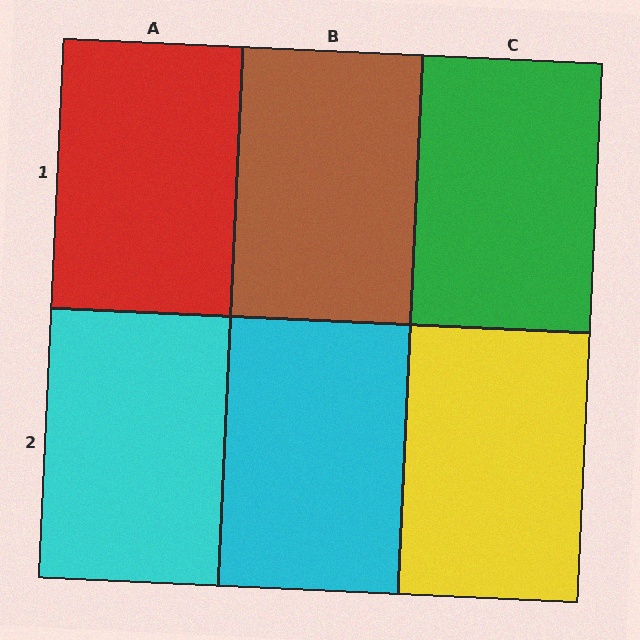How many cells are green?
1 cell is green.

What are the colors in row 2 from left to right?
Cyan, cyan, yellow.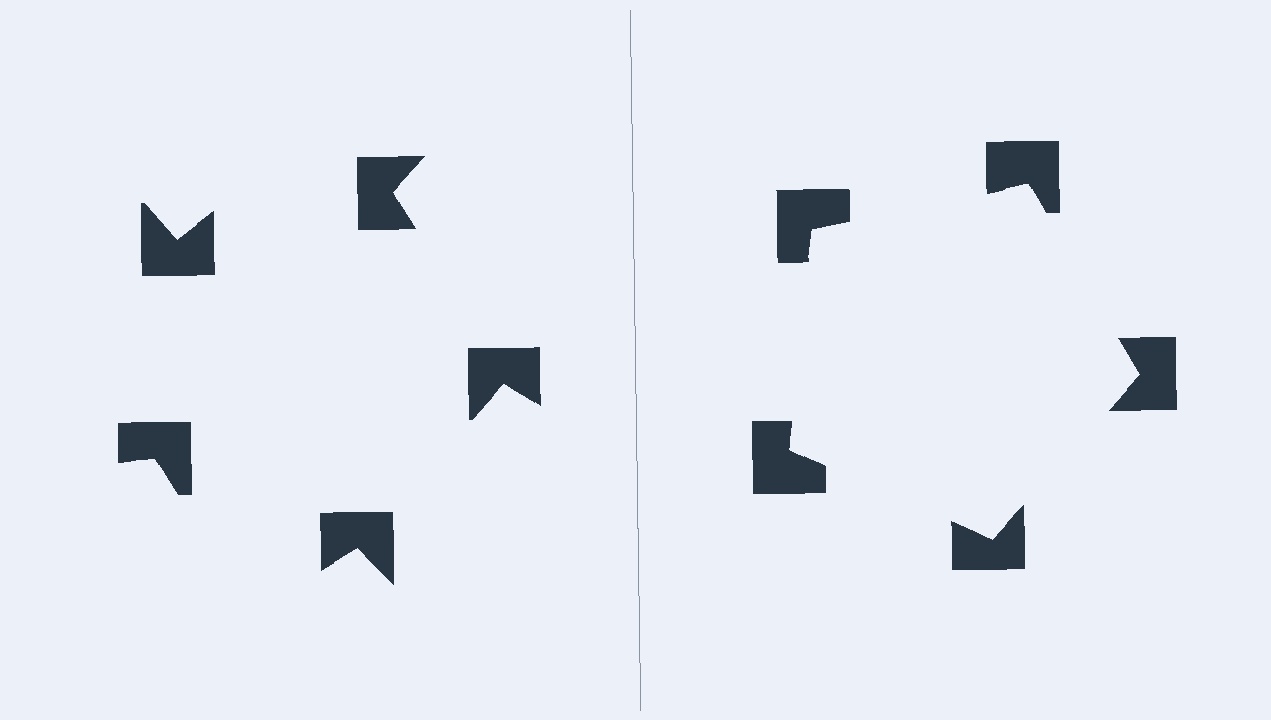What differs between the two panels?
The notched squares are positioned identically on both sides; only the wedge orientations differ. On the right they align to a pentagon; on the left they are misaligned.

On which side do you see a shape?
An illusory pentagon appears on the right side. On the left side the wedge cuts are rotated, so no coherent shape forms.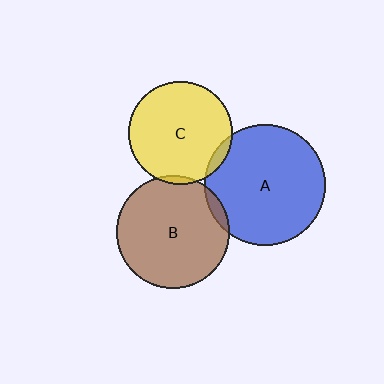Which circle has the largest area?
Circle A (blue).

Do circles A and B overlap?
Yes.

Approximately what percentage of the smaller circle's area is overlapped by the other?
Approximately 5%.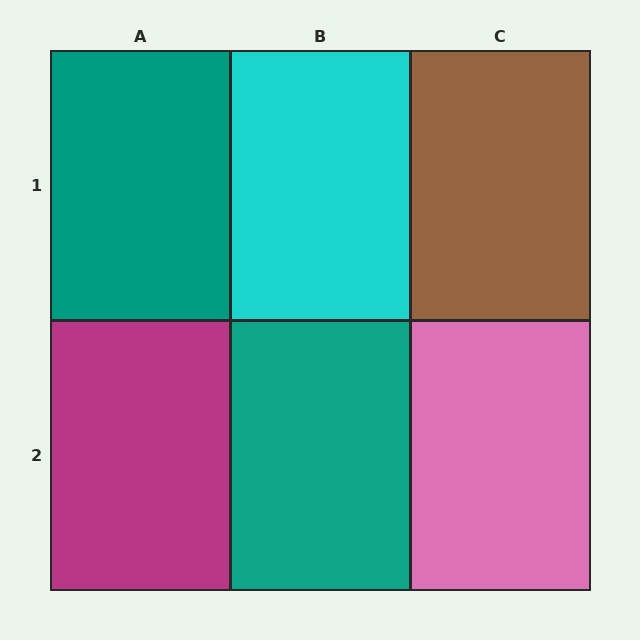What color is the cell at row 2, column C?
Pink.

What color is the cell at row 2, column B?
Teal.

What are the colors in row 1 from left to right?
Teal, cyan, brown.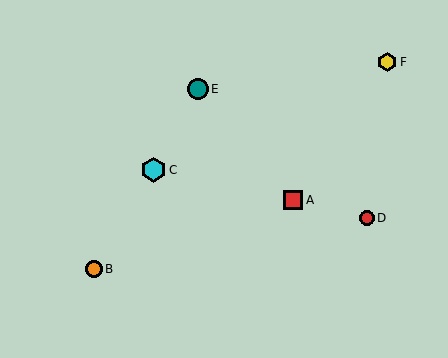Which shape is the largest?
The cyan hexagon (labeled C) is the largest.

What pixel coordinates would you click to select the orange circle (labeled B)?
Click at (94, 269) to select the orange circle B.